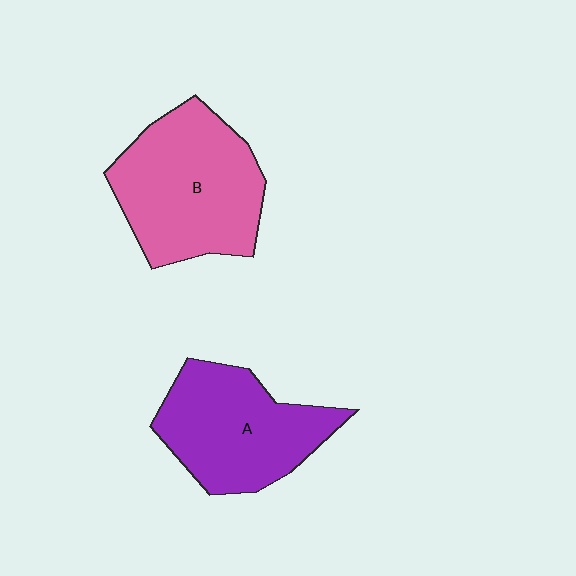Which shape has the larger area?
Shape B (pink).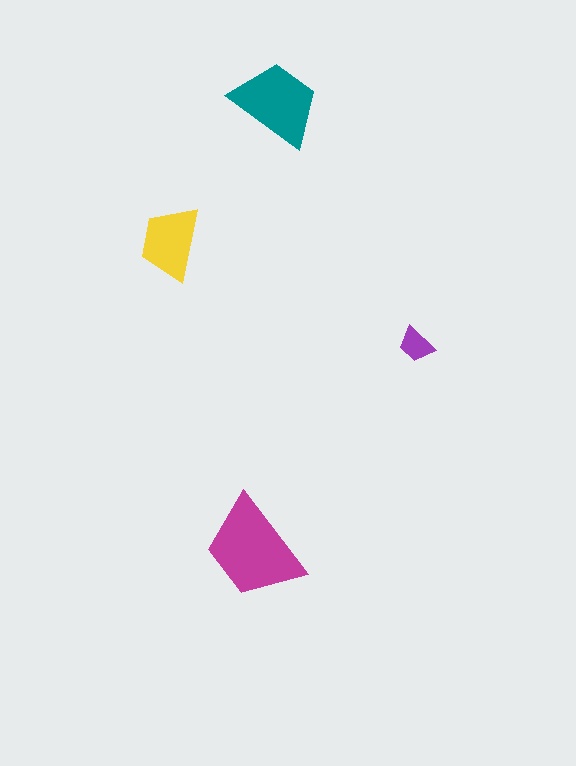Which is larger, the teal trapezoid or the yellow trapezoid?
The teal one.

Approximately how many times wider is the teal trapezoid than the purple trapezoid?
About 2.5 times wider.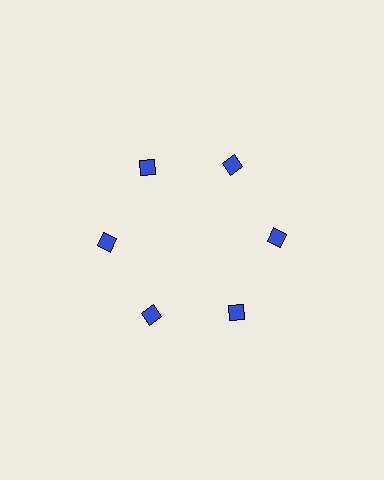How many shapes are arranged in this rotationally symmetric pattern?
There are 6 shapes, arranged in 6 groups of 1.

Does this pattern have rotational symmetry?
Yes, this pattern has 6-fold rotational symmetry. It looks the same after rotating 60 degrees around the center.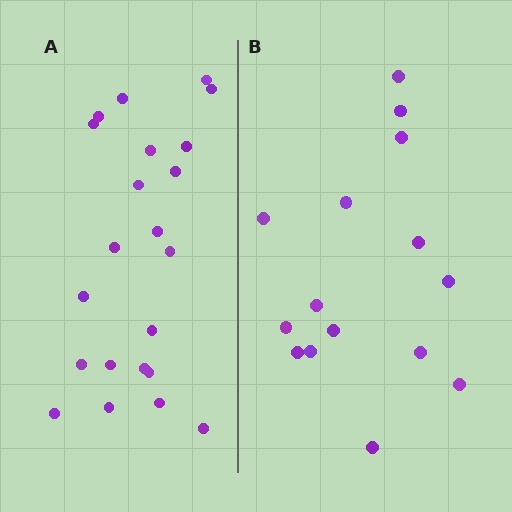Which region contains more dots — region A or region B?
Region A (the left region) has more dots.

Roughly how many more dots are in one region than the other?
Region A has roughly 8 or so more dots than region B.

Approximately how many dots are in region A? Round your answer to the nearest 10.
About 20 dots. (The exact count is 22, which rounds to 20.)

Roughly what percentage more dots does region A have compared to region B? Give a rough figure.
About 45% more.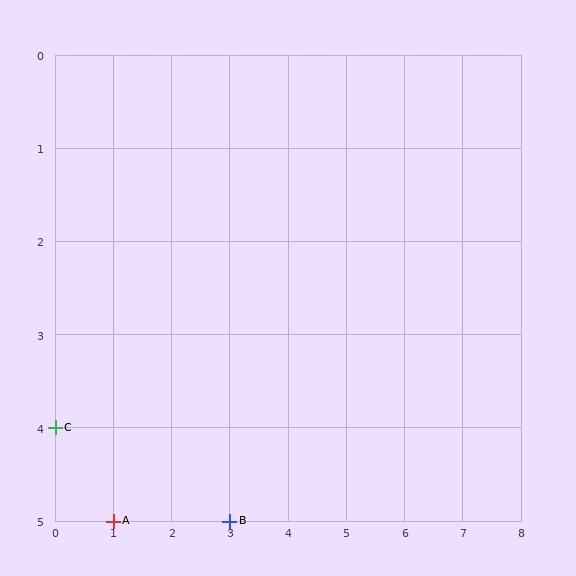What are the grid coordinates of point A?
Point A is at grid coordinates (1, 5).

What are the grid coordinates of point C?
Point C is at grid coordinates (0, 4).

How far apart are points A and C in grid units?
Points A and C are 1 column and 1 row apart (about 1.4 grid units diagonally).